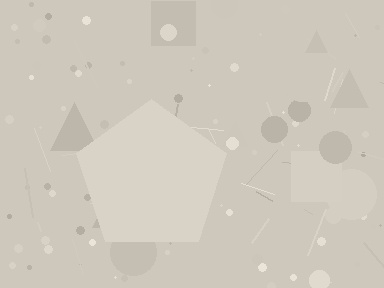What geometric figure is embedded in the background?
A pentagon is embedded in the background.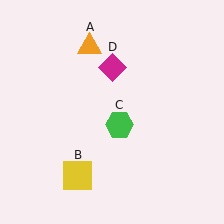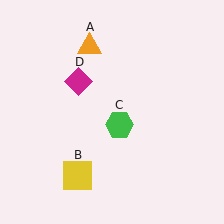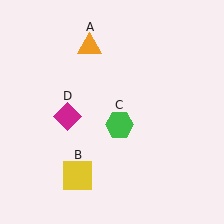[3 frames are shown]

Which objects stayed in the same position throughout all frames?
Orange triangle (object A) and yellow square (object B) and green hexagon (object C) remained stationary.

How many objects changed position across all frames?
1 object changed position: magenta diamond (object D).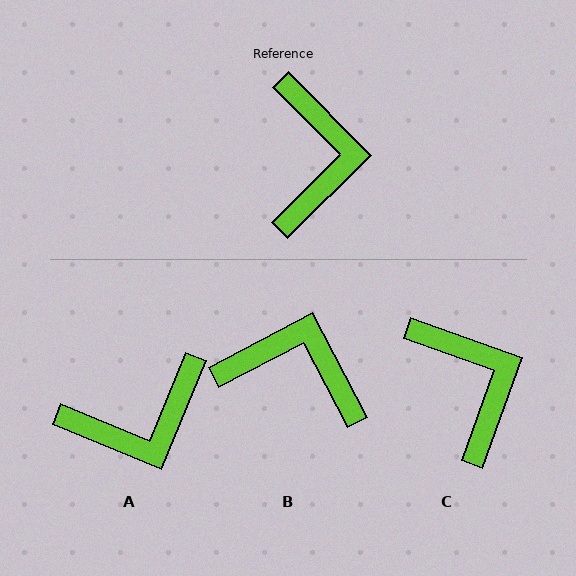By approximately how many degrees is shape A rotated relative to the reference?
Approximately 67 degrees clockwise.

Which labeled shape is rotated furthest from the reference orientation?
B, about 73 degrees away.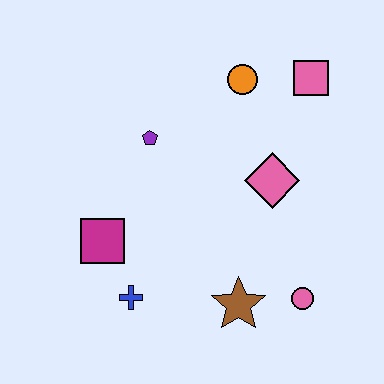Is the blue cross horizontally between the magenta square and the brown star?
Yes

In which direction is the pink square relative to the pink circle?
The pink square is above the pink circle.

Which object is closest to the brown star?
The pink circle is closest to the brown star.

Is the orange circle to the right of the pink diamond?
No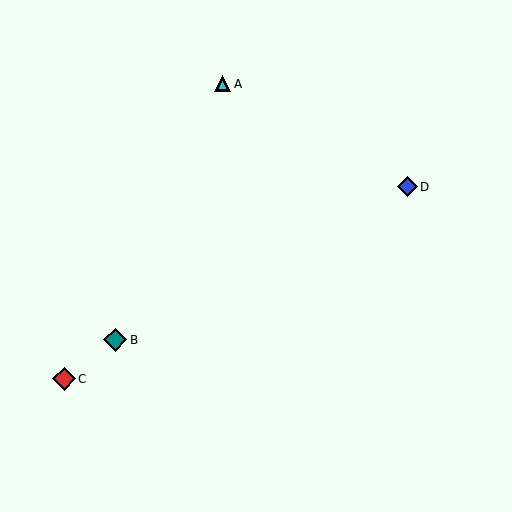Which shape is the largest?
The teal diamond (labeled B) is the largest.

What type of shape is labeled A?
Shape A is a cyan triangle.